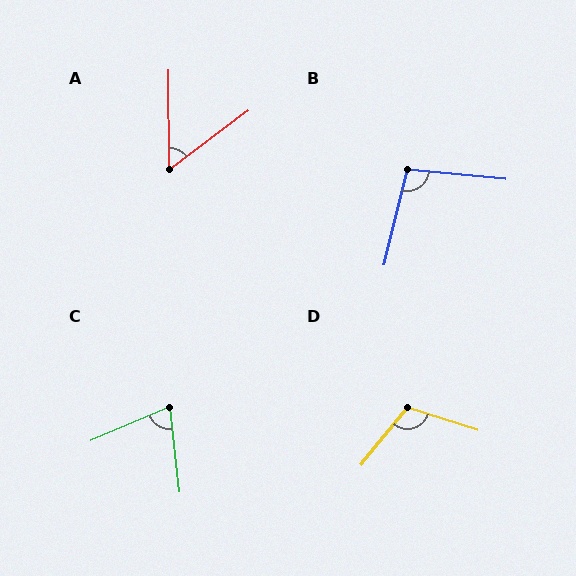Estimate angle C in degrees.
Approximately 74 degrees.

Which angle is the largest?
D, at approximately 111 degrees.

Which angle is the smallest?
A, at approximately 54 degrees.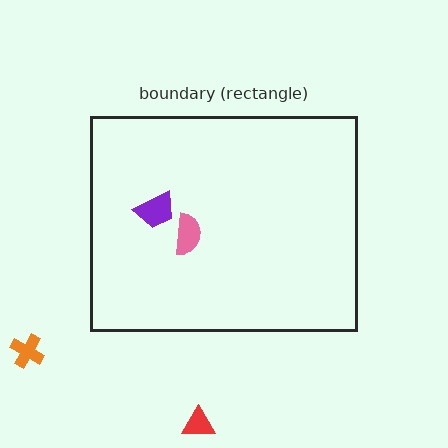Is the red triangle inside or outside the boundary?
Outside.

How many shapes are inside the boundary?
2 inside, 2 outside.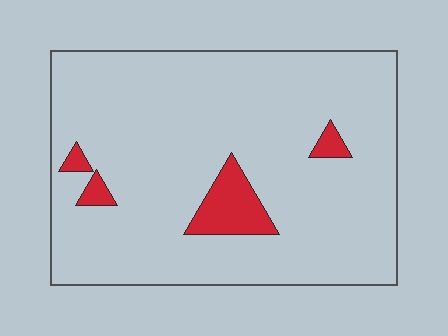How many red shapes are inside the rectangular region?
4.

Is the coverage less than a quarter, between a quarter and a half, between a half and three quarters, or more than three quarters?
Less than a quarter.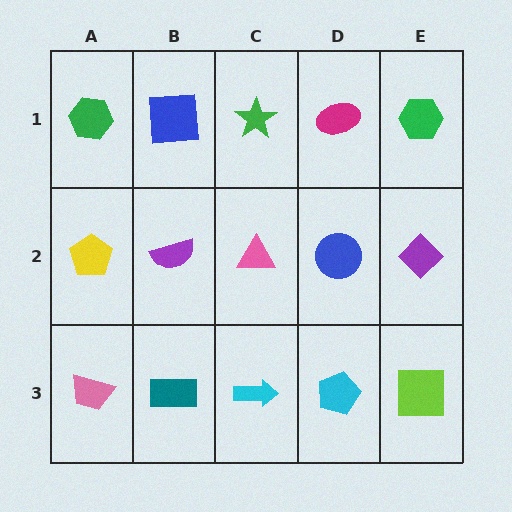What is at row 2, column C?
A pink triangle.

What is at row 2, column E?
A purple diamond.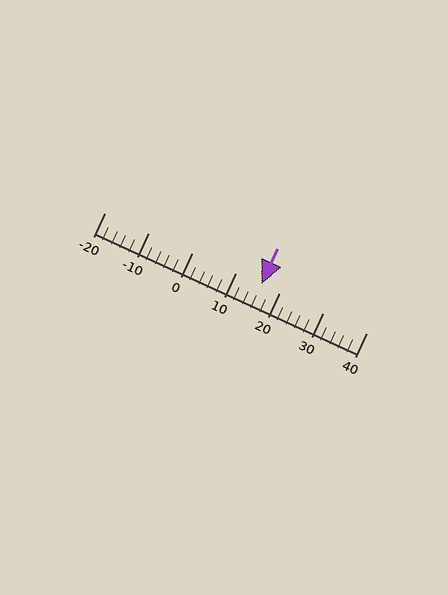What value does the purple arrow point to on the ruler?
The purple arrow points to approximately 16.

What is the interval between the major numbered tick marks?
The major tick marks are spaced 10 units apart.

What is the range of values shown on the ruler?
The ruler shows values from -20 to 40.